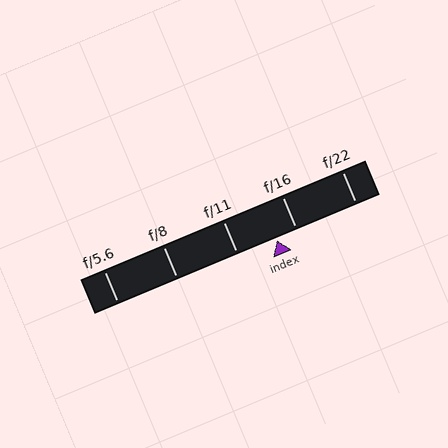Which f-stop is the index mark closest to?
The index mark is closest to f/16.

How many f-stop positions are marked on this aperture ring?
There are 5 f-stop positions marked.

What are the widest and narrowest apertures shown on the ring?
The widest aperture shown is f/5.6 and the narrowest is f/22.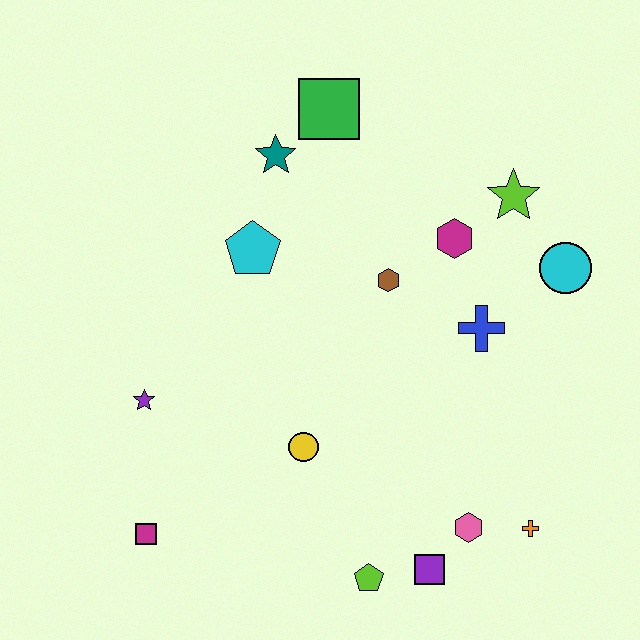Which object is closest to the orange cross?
The pink hexagon is closest to the orange cross.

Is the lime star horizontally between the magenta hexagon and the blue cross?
No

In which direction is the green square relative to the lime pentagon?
The green square is above the lime pentagon.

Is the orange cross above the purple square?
Yes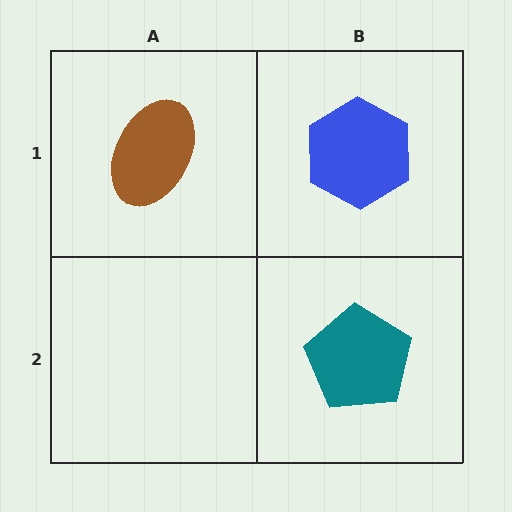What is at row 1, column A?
A brown ellipse.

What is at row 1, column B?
A blue hexagon.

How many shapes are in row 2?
1 shape.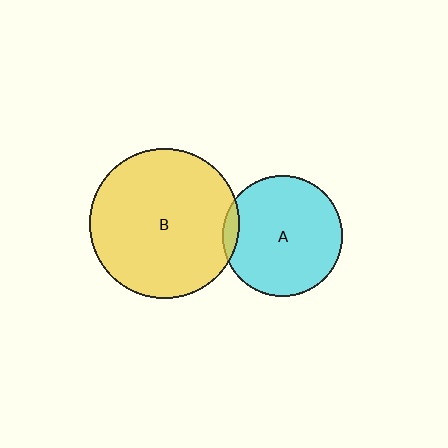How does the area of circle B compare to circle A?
Approximately 1.5 times.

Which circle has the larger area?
Circle B (yellow).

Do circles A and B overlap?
Yes.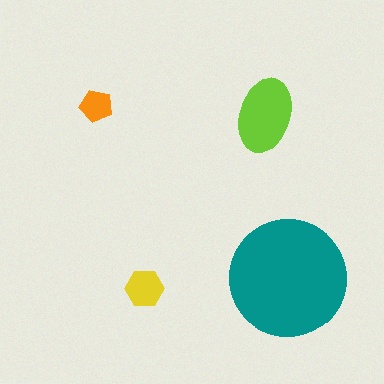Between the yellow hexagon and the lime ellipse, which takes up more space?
The lime ellipse.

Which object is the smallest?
The orange pentagon.